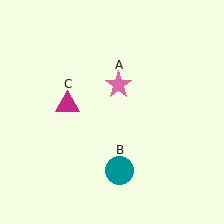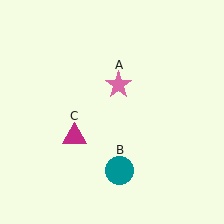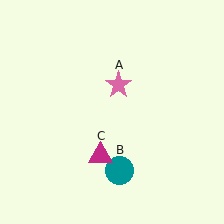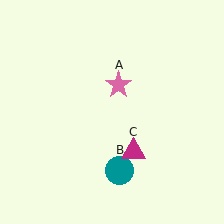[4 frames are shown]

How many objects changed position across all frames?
1 object changed position: magenta triangle (object C).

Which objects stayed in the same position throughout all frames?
Pink star (object A) and teal circle (object B) remained stationary.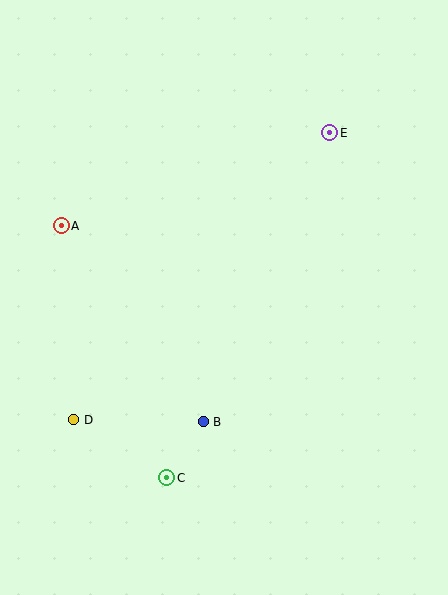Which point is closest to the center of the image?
Point B at (203, 422) is closest to the center.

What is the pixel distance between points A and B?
The distance between A and B is 242 pixels.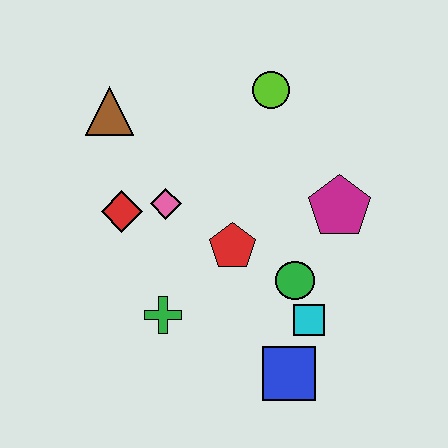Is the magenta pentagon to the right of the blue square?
Yes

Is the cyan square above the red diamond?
No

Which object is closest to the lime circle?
The magenta pentagon is closest to the lime circle.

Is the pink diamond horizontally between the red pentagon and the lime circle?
No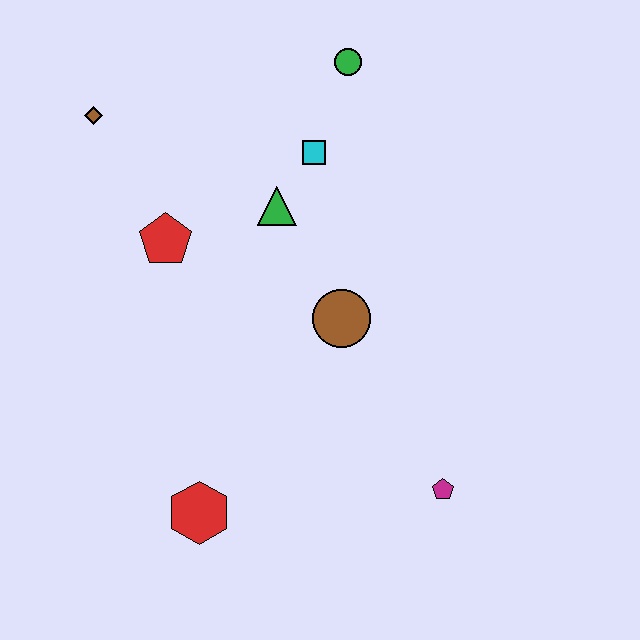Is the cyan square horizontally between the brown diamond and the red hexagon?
No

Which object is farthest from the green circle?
The red hexagon is farthest from the green circle.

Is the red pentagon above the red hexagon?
Yes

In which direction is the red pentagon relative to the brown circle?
The red pentagon is to the left of the brown circle.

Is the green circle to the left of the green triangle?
No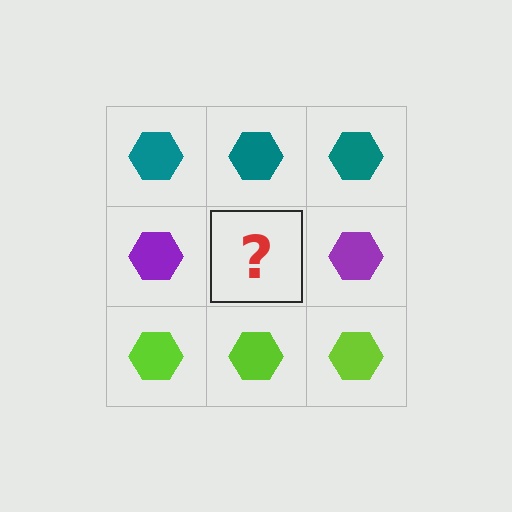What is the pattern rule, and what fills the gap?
The rule is that each row has a consistent color. The gap should be filled with a purple hexagon.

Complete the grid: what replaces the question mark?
The question mark should be replaced with a purple hexagon.